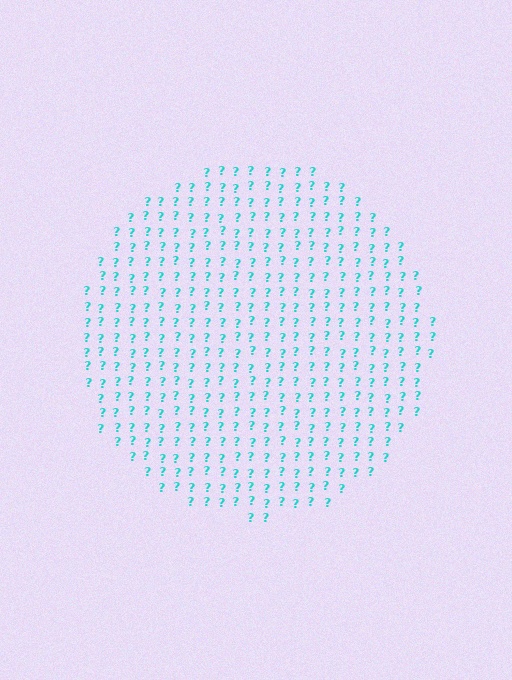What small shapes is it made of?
It is made of small question marks.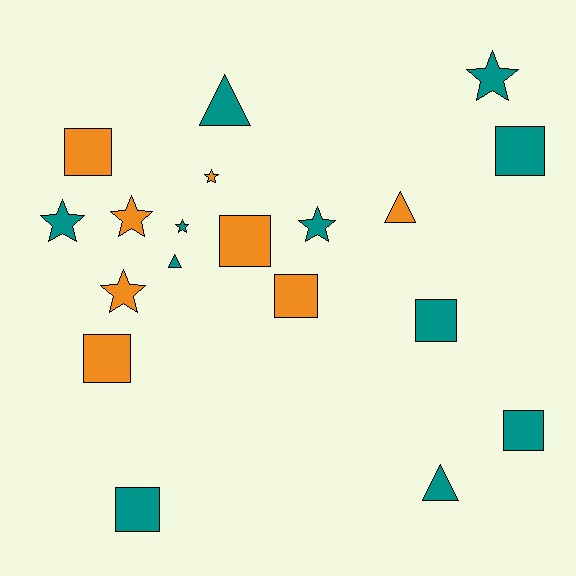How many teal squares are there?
There are 4 teal squares.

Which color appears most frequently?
Teal, with 11 objects.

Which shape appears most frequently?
Square, with 8 objects.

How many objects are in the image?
There are 19 objects.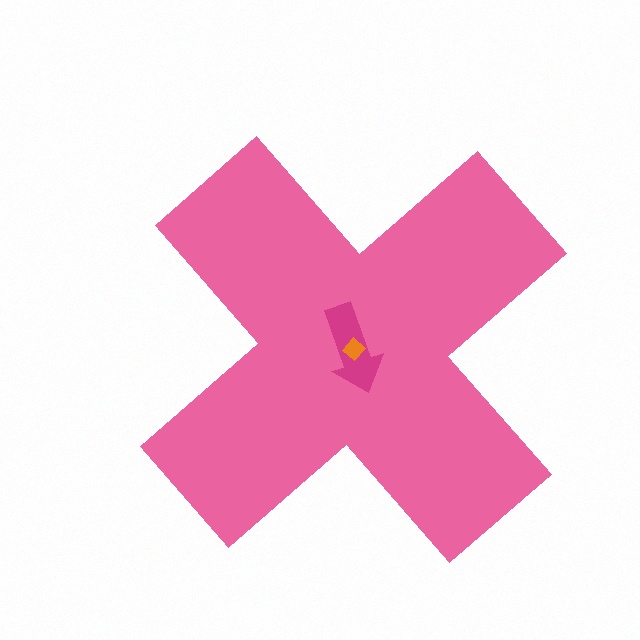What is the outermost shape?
The pink cross.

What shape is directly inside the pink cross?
The magenta arrow.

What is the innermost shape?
The orange diamond.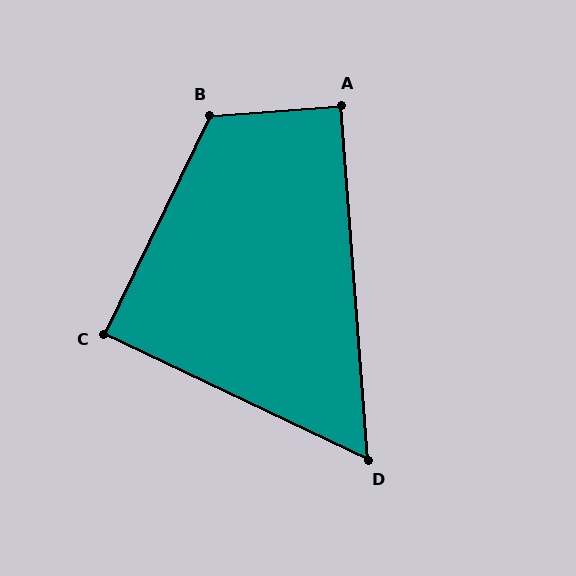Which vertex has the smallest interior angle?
D, at approximately 60 degrees.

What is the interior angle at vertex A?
Approximately 90 degrees (approximately right).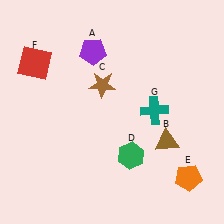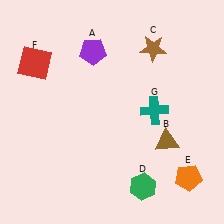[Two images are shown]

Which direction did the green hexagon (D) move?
The green hexagon (D) moved down.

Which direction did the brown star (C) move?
The brown star (C) moved right.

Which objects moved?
The objects that moved are: the brown star (C), the green hexagon (D).